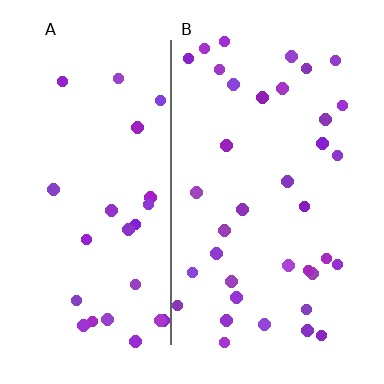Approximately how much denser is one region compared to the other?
Approximately 1.4× — region B over region A.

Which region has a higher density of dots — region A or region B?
B (the right).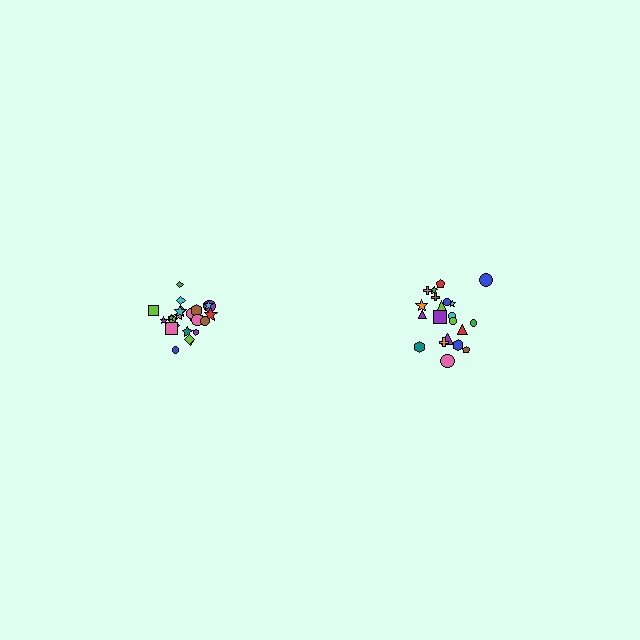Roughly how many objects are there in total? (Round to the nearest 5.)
Roughly 45 objects in total.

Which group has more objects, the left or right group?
The left group.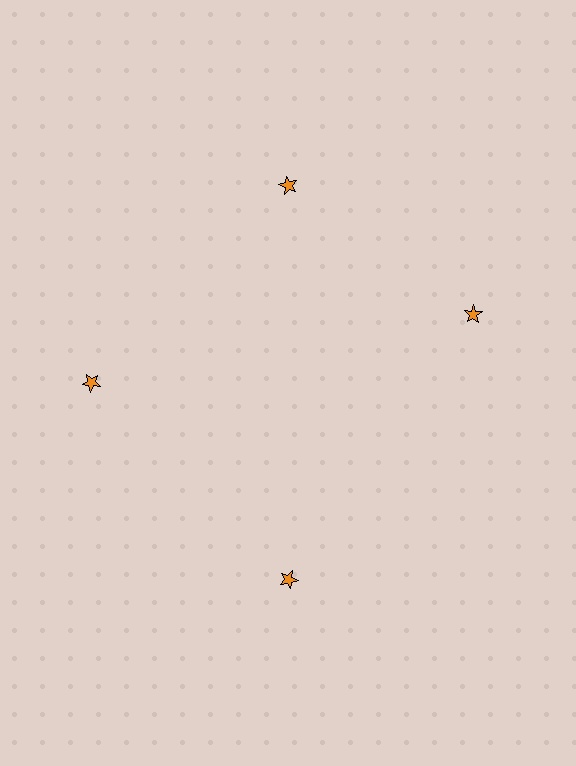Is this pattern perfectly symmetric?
No. The 4 orange stars are arranged in a ring, but one element near the 3 o'clock position is rotated out of alignment along the ring, breaking the 4-fold rotational symmetry.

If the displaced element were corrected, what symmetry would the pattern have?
It would have 4-fold rotational symmetry — the pattern would map onto itself every 90 degrees.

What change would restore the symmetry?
The symmetry would be restored by rotating it back into even spacing with its neighbors so that all 4 stars sit at equal angles and equal distance from the center.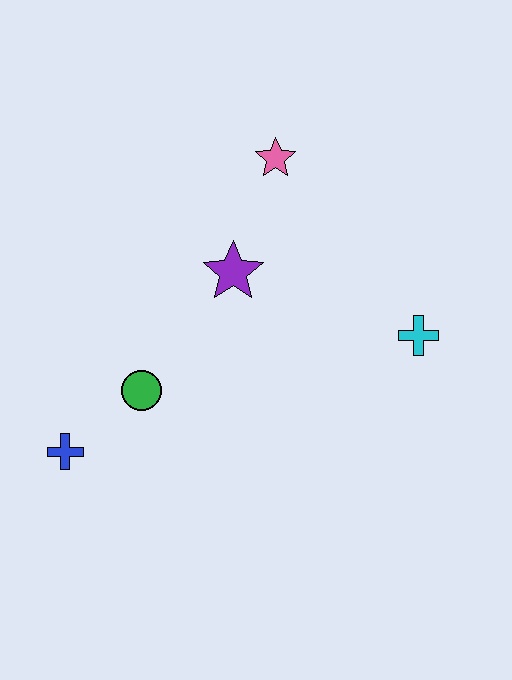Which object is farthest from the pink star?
The blue cross is farthest from the pink star.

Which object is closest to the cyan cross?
The purple star is closest to the cyan cross.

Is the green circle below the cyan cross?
Yes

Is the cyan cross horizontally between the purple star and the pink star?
No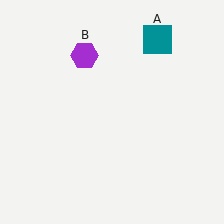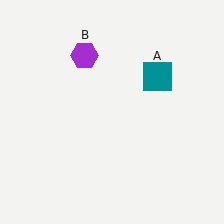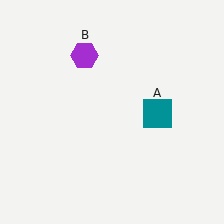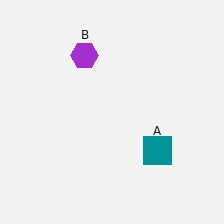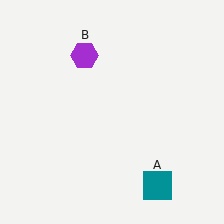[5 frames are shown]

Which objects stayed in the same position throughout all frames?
Purple hexagon (object B) remained stationary.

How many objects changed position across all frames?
1 object changed position: teal square (object A).